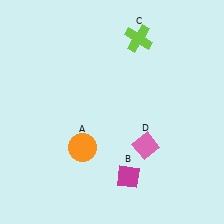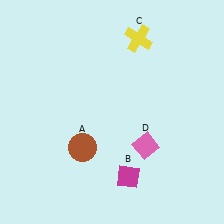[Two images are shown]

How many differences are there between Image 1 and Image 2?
There are 2 differences between the two images.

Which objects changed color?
A changed from orange to brown. C changed from lime to yellow.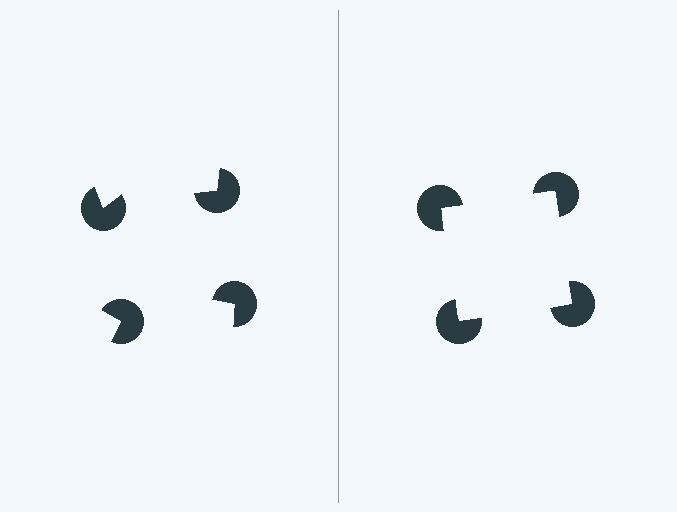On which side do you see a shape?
An illusory square appears on the right side. On the left side the wedge cuts are rotated, so no coherent shape forms.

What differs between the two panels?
The pac-man discs are positioned identically on both sides; only the wedge orientations differ. On the right they align to a square; on the left they are misaligned.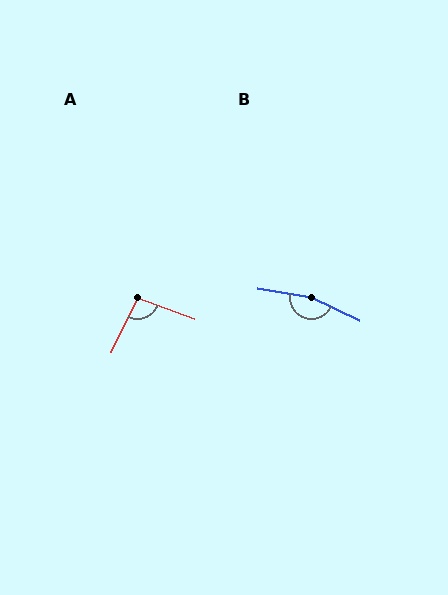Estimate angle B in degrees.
Approximately 164 degrees.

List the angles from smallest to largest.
A (95°), B (164°).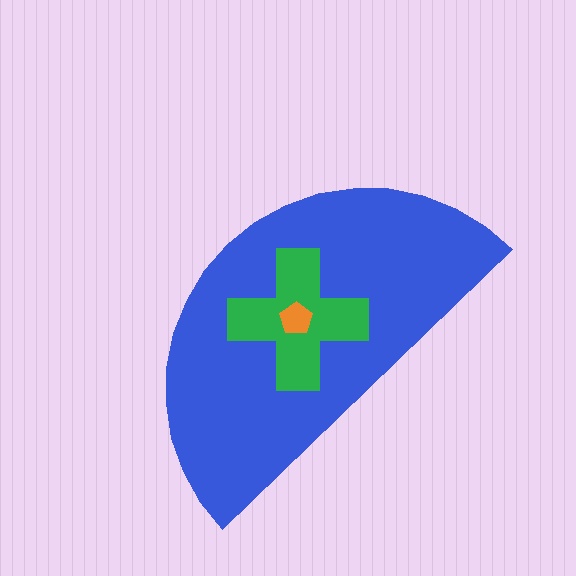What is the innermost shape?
The orange pentagon.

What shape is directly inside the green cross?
The orange pentagon.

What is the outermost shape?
The blue semicircle.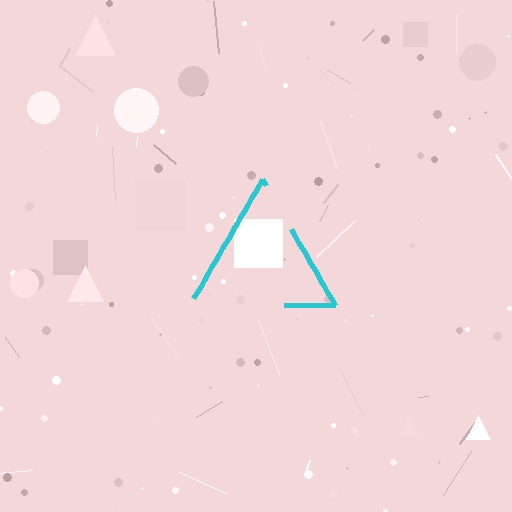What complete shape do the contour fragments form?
The contour fragments form a triangle.